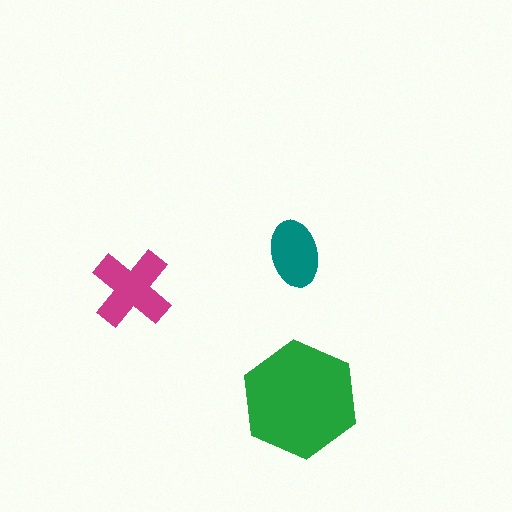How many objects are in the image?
There are 3 objects in the image.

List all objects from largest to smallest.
The green hexagon, the magenta cross, the teal ellipse.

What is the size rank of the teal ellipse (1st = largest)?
3rd.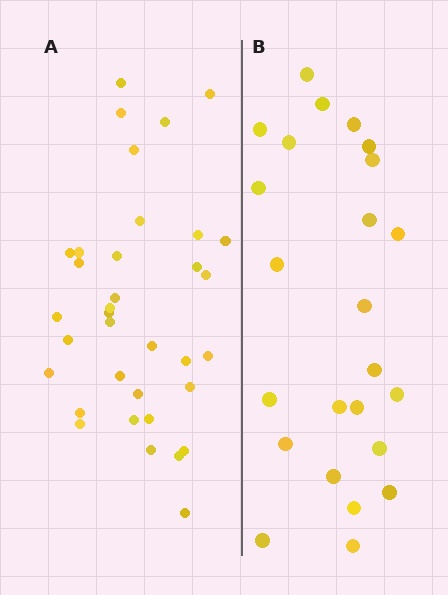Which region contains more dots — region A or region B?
Region A (the left region) has more dots.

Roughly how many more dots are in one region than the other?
Region A has roughly 12 or so more dots than region B.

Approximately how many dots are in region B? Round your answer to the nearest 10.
About 20 dots. (The exact count is 24, which rounds to 20.)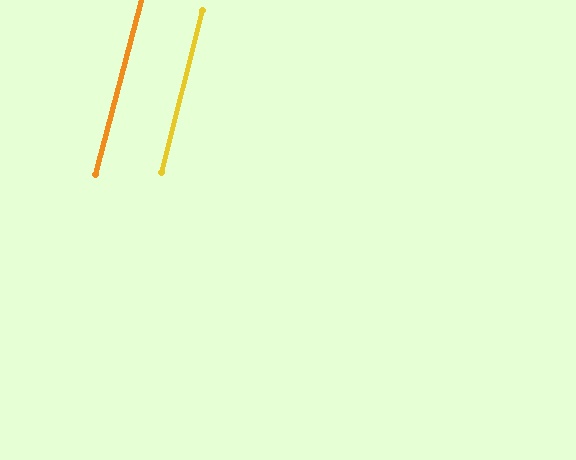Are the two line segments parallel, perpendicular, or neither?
Parallel — their directions differ by only 0.6°.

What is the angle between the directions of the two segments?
Approximately 1 degree.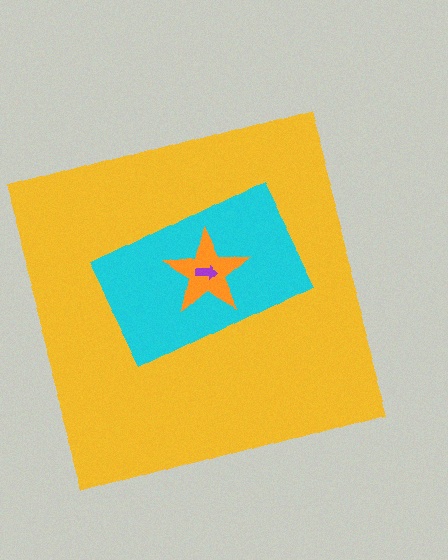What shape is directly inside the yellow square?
The cyan rectangle.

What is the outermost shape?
The yellow square.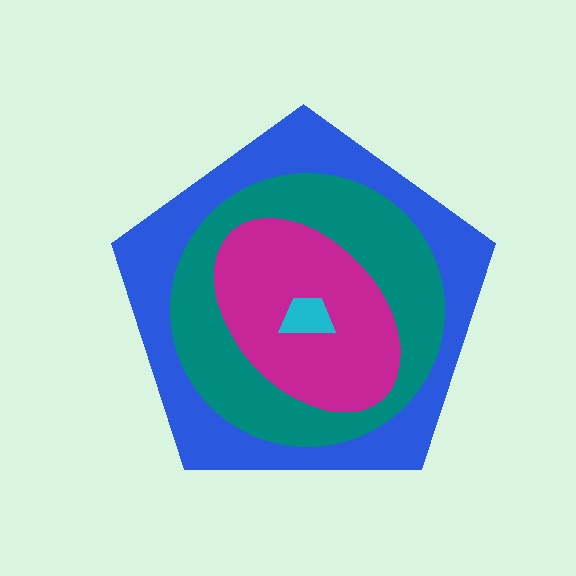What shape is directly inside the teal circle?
The magenta ellipse.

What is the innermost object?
The cyan trapezoid.